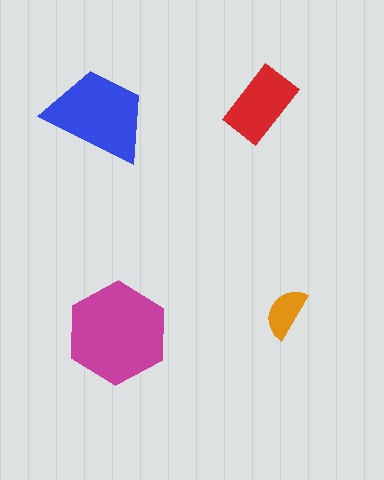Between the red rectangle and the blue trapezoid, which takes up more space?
The blue trapezoid.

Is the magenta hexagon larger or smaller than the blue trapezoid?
Larger.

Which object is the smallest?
The orange semicircle.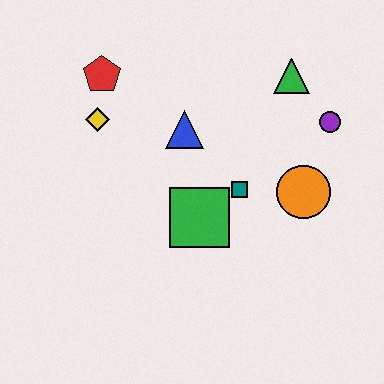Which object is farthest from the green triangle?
The yellow diamond is farthest from the green triangle.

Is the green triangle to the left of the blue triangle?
No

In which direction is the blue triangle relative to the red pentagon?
The blue triangle is to the right of the red pentagon.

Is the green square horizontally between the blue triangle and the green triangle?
Yes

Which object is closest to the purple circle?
The green triangle is closest to the purple circle.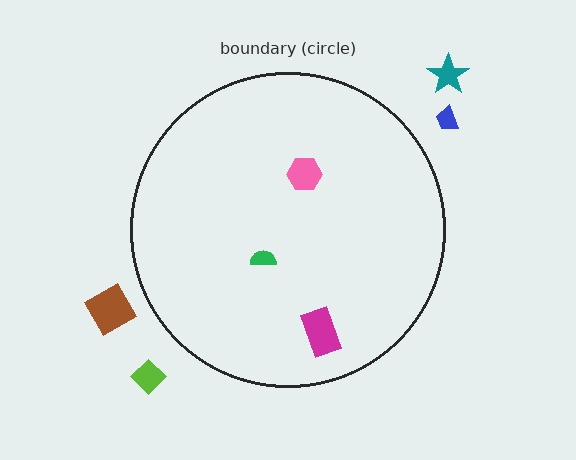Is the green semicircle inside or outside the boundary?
Inside.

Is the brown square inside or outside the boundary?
Outside.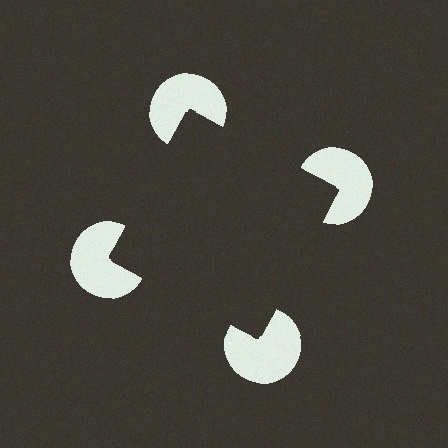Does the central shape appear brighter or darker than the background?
It typically appears slightly darker than the background, even though no actual brightness change is drawn.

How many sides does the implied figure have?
4 sides.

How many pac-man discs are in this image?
There are 4 — one at each vertex of the illusory square.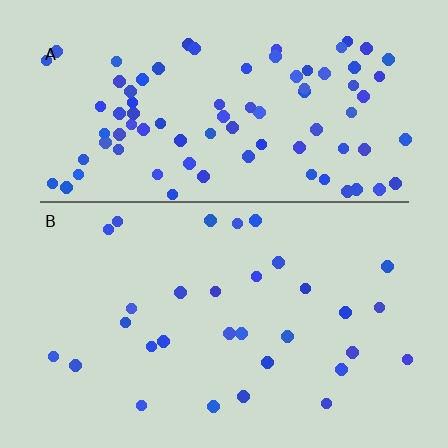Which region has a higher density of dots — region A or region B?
A (the top).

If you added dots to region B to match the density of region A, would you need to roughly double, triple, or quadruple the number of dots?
Approximately triple.